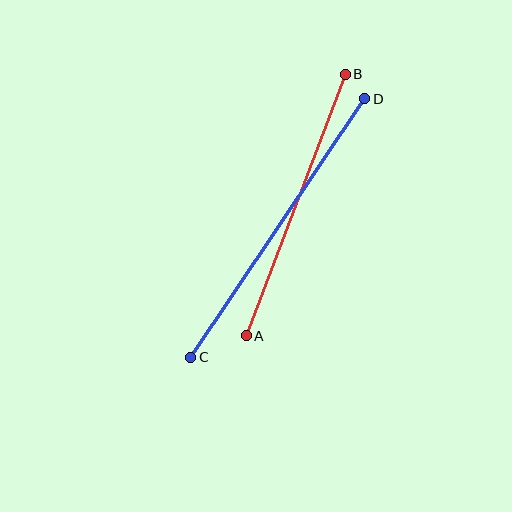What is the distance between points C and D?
The distance is approximately 312 pixels.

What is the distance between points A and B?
The distance is approximately 280 pixels.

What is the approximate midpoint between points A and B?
The midpoint is at approximately (296, 205) pixels.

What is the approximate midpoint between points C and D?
The midpoint is at approximately (278, 228) pixels.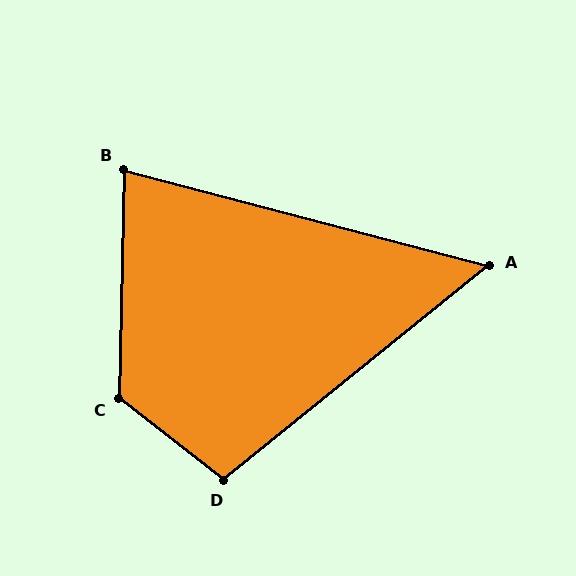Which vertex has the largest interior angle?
C, at approximately 126 degrees.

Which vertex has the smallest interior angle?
A, at approximately 54 degrees.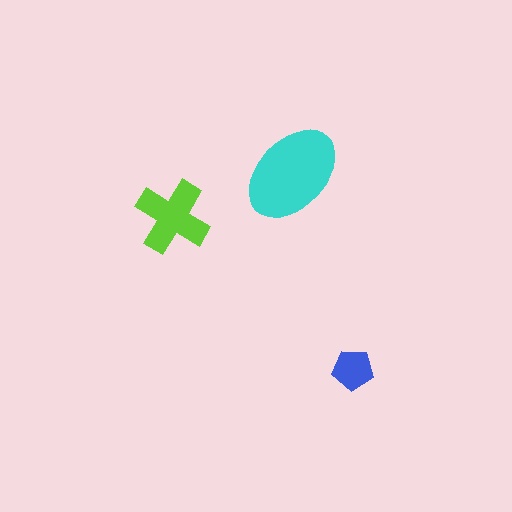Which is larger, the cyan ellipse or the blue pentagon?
The cyan ellipse.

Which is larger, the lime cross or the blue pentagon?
The lime cross.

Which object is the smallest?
The blue pentagon.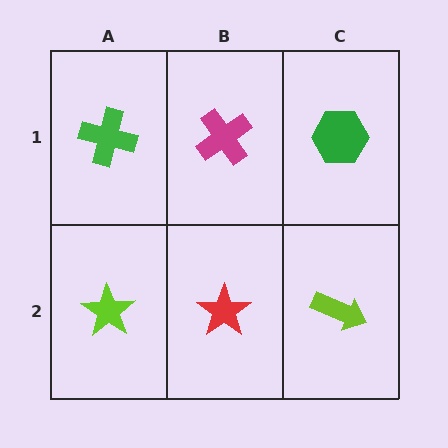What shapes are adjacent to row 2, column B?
A magenta cross (row 1, column B), a lime star (row 2, column A), a lime arrow (row 2, column C).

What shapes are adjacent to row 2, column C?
A green hexagon (row 1, column C), a red star (row 2, column B).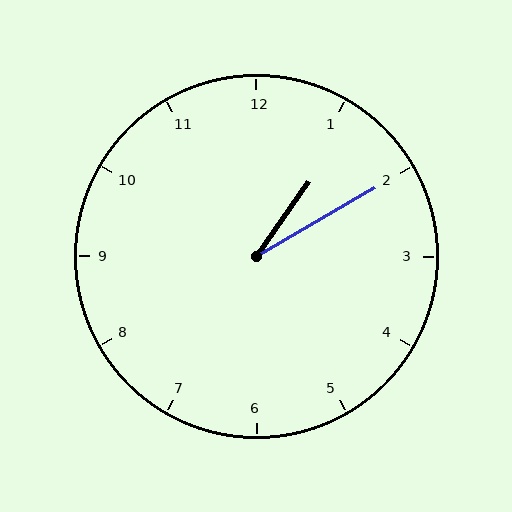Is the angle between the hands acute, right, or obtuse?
It is acute.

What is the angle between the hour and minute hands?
Approximately 25 degrees.